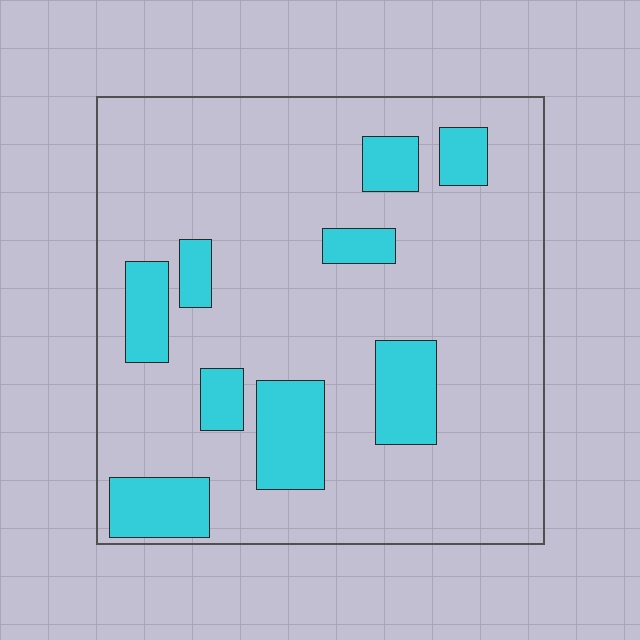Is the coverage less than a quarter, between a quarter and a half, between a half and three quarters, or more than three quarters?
Less than a quarter.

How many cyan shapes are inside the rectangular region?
9.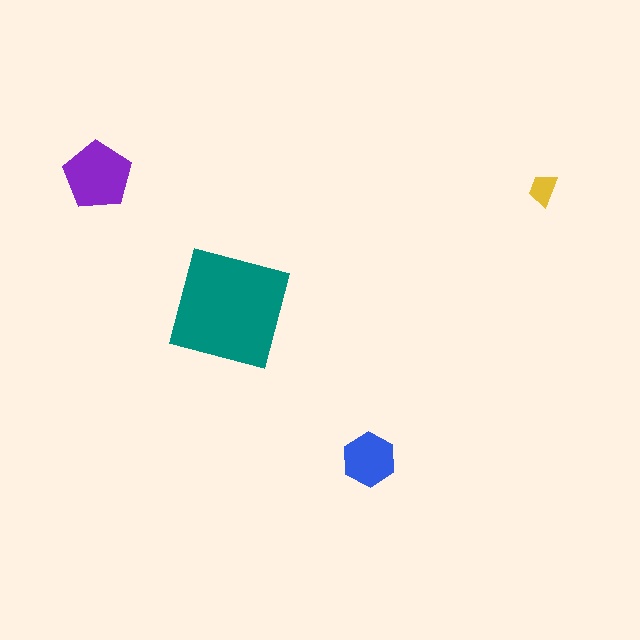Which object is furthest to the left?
The purple pentagon is leftmost.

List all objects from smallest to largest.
The yellow trapezoid, the blue hexagon, the purple pentagon, the teal square.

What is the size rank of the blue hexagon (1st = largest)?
3rd.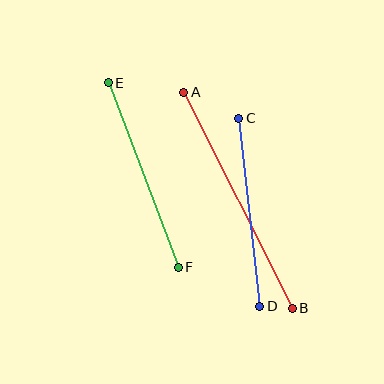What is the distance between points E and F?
The distance is approximately 197 pixels.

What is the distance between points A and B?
The distance is approximately 242 pixels.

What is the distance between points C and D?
The distance is approximately 189 pixels.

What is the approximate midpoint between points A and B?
The midpoint is at approximately (238, 200) pixels.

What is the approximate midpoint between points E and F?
The midpoint is at approximately (143, 175) pixels.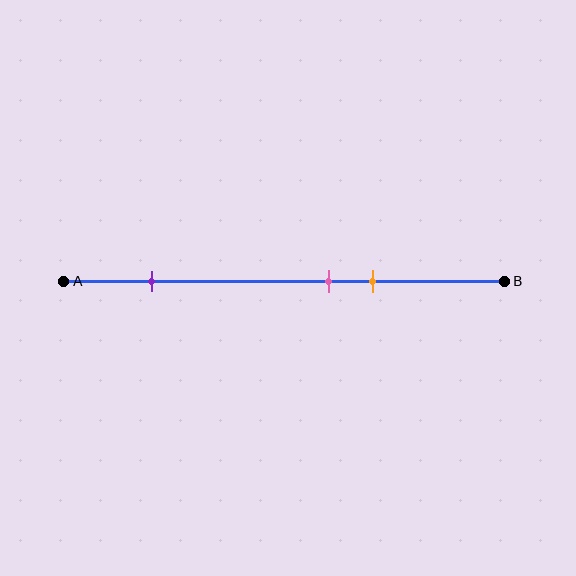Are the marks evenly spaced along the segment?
No, the marks are not evenly spaced.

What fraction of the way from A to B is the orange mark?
The orange mark is approximately 70% (0.7) of the way from A to B.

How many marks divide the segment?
There are 3 marks dividing the segment.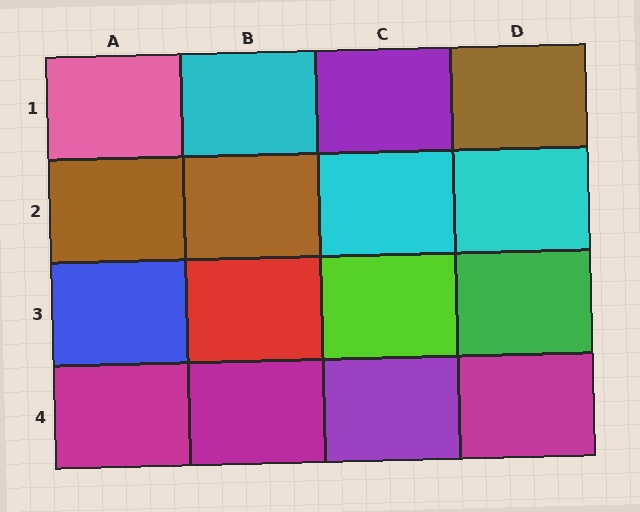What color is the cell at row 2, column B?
Brown.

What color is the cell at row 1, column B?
Cyan.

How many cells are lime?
1 cell is lime.